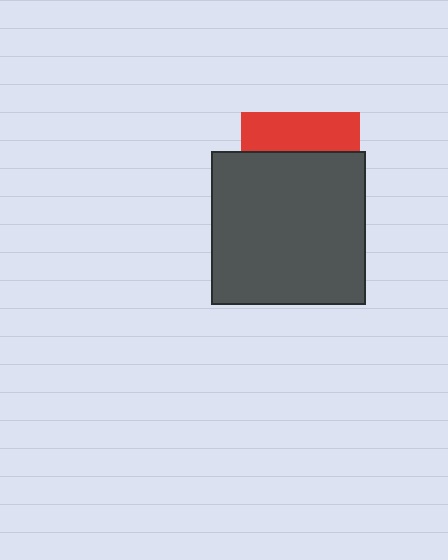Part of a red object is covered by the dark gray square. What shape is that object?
It is a square.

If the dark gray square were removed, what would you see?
You would see the complete red square.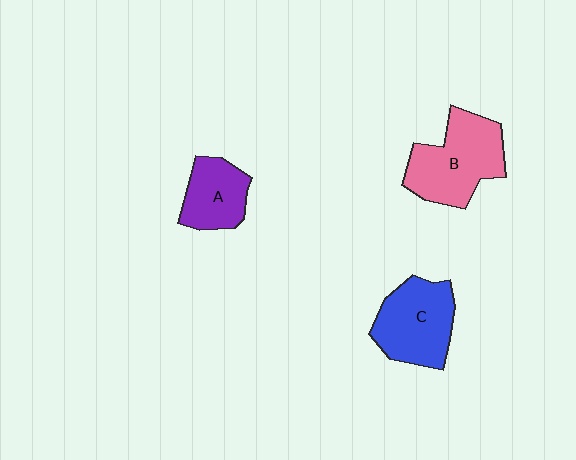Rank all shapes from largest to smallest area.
From largest to smallest: B (pink), C (blue), A (purple).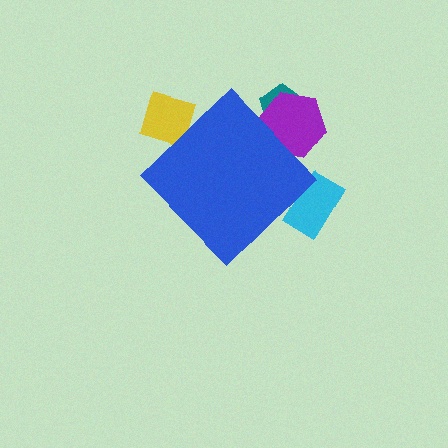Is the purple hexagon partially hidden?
Yes, the purple hexagon is partially hidden behind the blue diamond.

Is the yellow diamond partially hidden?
Yes, the yellow diamond is partially hidden behind the blue diamond.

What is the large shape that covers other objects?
A blue diamond.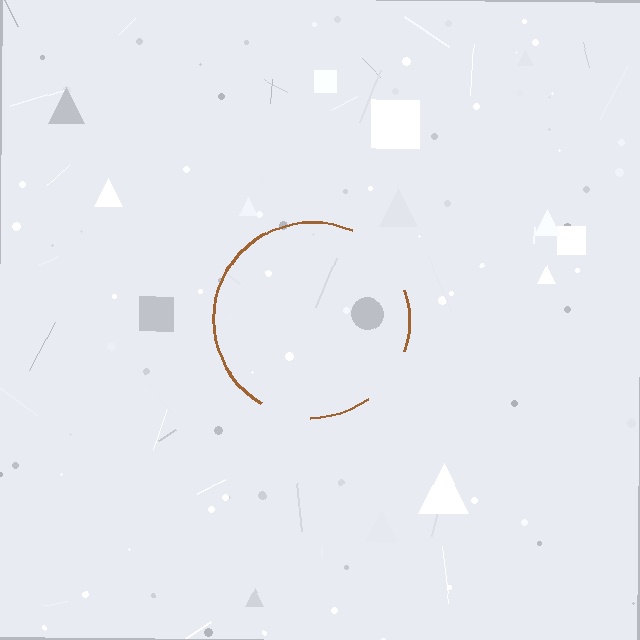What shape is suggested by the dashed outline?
The dashed outline suggests a circle.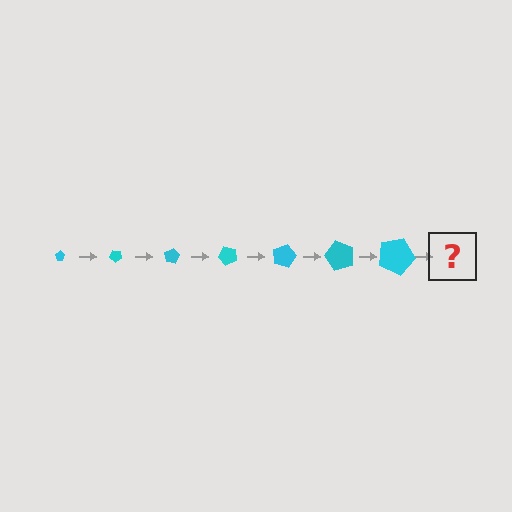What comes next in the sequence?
The next element should be a pentagon, larger than the previous one and rotated 280 degrees from the start.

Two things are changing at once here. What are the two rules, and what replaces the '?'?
The two rules are that the pentagon grows larger each step and it rotates 40 degrees each step. The '?' should be a pentagon, larger than the previous one and rotated 280 degrees from the start.